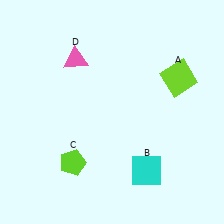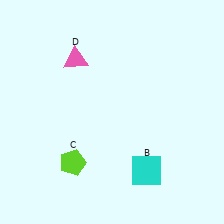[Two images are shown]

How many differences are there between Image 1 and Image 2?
There is 1 difference between the two images.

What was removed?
The lime square (A) was removed in Image 2.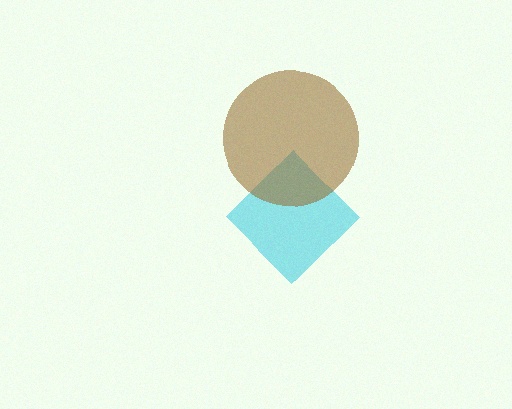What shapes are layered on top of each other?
The layered shapes are: a cyan diamond, a brown circle.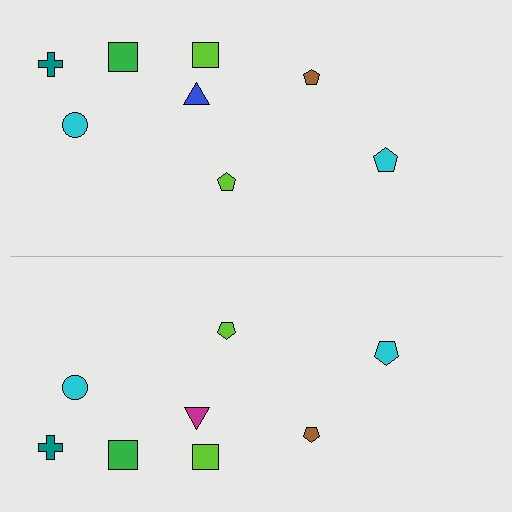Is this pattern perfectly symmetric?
No, the pattern is not perfectly symmetric. The magenta triangle on the bottom side breaks the symmetry — its mirror counterpart is blue.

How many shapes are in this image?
There are 16 shapes in this image.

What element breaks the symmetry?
The magenta triangle on the bottom side breaks the symmetry — its mirror counterpart is blue.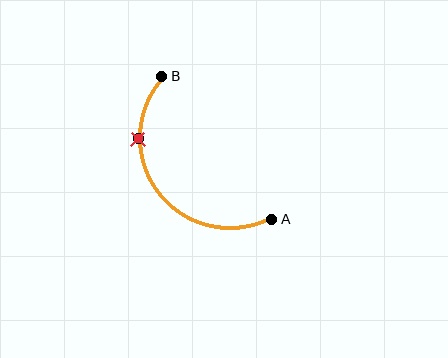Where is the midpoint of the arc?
The arc midpoint is the point on the curve farthest from the straight line joining A and B. It sits below and to the left of that line.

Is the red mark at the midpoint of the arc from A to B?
No. The red mark lies on the arc but is closer to endpoint B. The arc midpoint would be at the point on the curve equidistant along the arc from both A and B.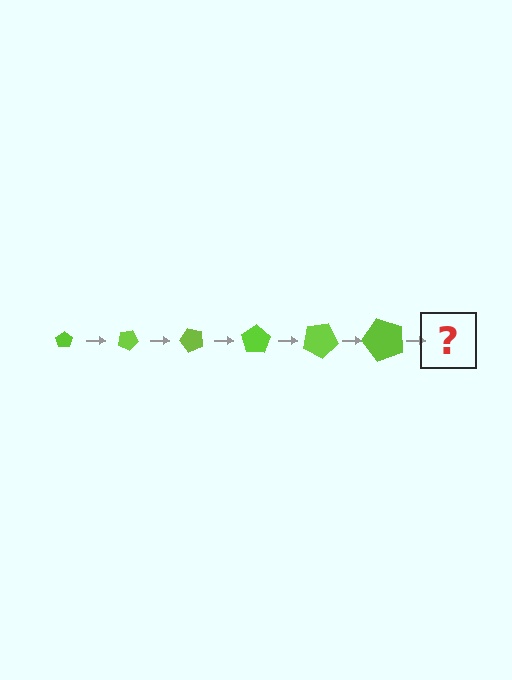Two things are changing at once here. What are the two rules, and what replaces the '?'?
The two rules are that the pentagon grows larger each step and it rotates 25 degrees each step. The '?' should be a pentagon, larger than the previous one and rotated 150 degrees from the start.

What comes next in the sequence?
The next element should be a pentagon, larger than the previous one and rotated 150 degrees from the start.